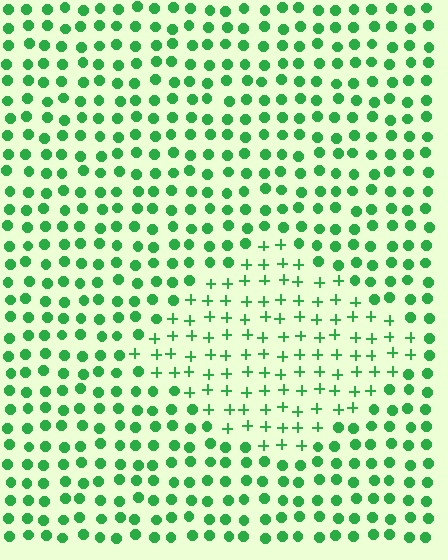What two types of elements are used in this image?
The image uses plus signs inside the diamond region and circles outside it.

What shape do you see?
I see a diamond.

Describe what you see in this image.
The image is filled with small green elements arranged in a uniform grid. A diamond-shaped region contains plus signs, while the surrounding area contains circles. The boundary is defined purely by the change in element shape.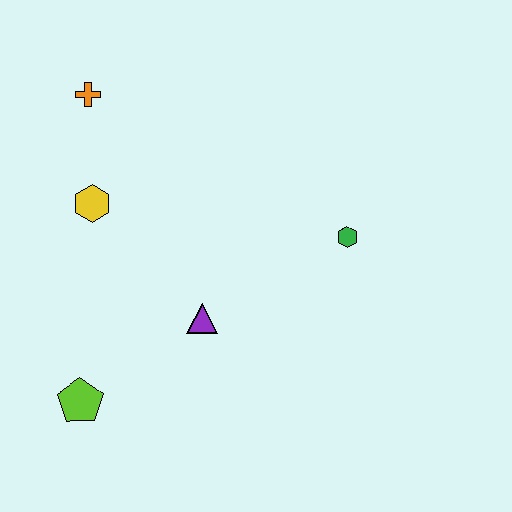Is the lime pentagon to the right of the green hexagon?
No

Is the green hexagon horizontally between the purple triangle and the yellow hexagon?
No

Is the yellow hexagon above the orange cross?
No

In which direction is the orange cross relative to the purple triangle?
The orange cross is above the purple triangle.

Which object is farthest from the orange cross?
The lime pentagon is farthest from the orange cross.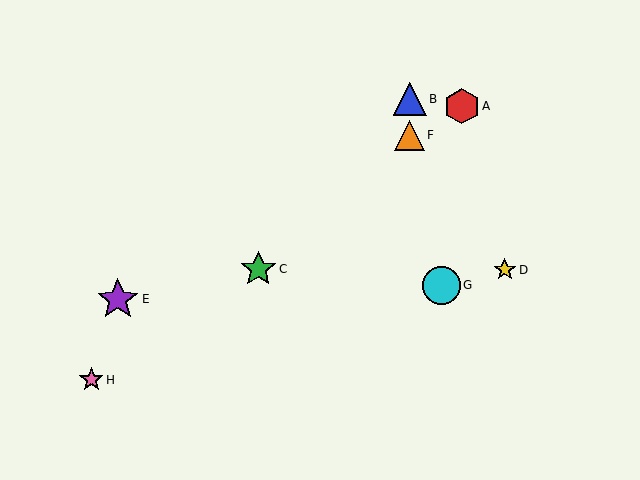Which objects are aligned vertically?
Objects B, F are aligned vertically.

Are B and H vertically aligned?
No, B is at x≈410 and H is at x≈91.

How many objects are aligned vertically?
2 objects (B, F) are aligned vertically.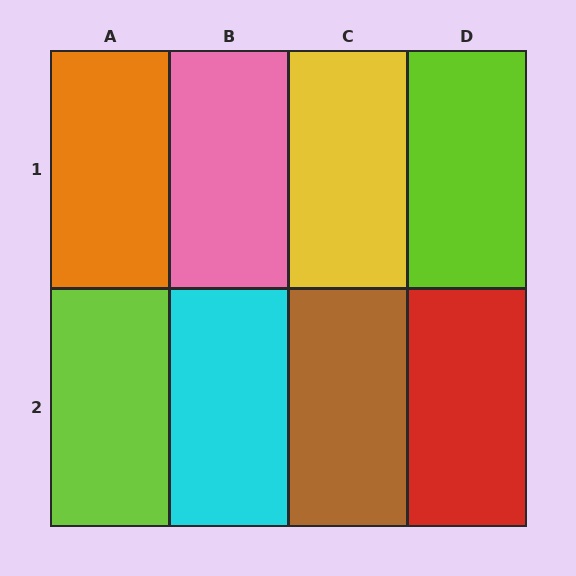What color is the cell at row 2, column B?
Cyan.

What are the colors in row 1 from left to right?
Orange, pink, yellow, lime.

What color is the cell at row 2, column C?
Brown.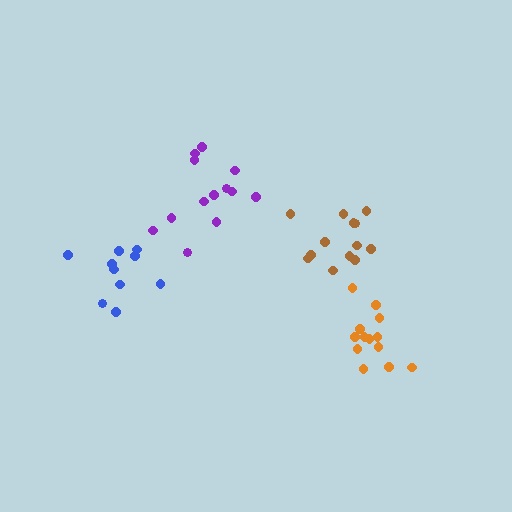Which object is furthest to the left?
The blue cluster is leftmost.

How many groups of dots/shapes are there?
There are 4 groups.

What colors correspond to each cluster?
The clusters are colored: brown, blue, purple, orange.